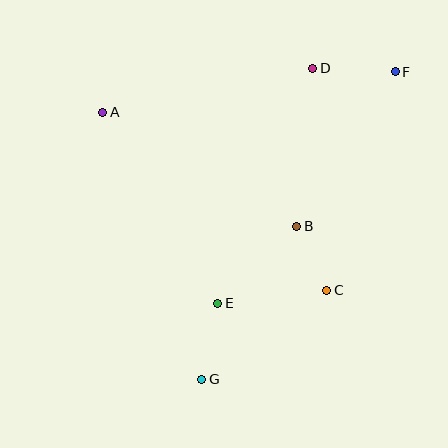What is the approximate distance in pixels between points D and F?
The distance between D and F is approximately 82 pixels.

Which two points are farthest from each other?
Points F and G are farthest from each other.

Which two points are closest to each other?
Points B and C are closest to each other.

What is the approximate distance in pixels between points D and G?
The distance between D and G is approximately 330 pixels.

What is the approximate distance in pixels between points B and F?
The distance between B and F is approximately 183 pixels.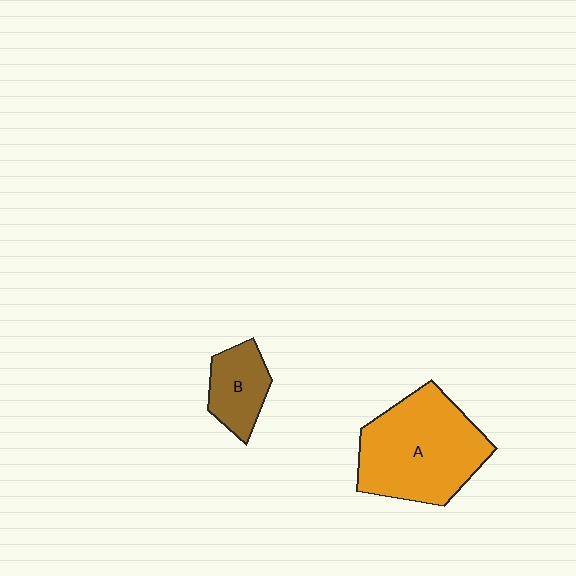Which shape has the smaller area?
Shape B (brown).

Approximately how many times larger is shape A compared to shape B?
Approximately 2.5 times.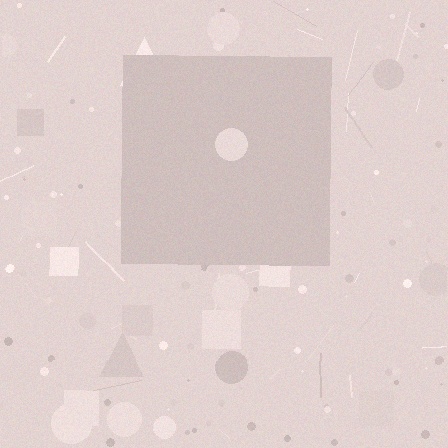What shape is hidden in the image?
A square is hidden in the image.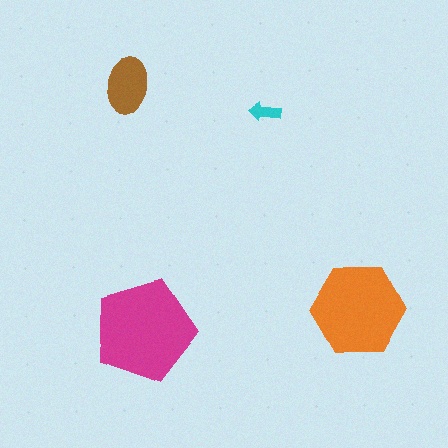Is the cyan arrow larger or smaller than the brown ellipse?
Smaller.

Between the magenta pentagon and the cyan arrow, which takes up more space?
The magenta pentagon.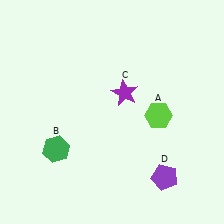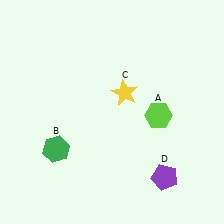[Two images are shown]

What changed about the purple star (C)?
In Image 1, C is purple. In Image 2, it changed to yellow.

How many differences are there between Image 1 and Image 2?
There is 1 difference between the two images.